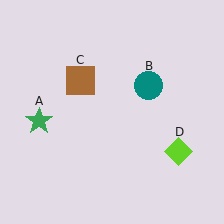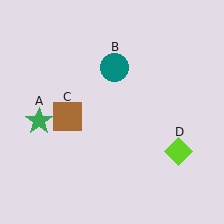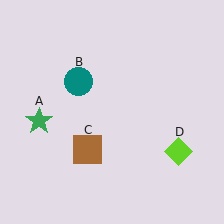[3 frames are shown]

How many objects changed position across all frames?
2 objects changed position: teal circle (object B), brown square (object C).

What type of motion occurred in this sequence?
The teal circle (object B), brown square (object C) rotated counterclockwise around the center of the scene.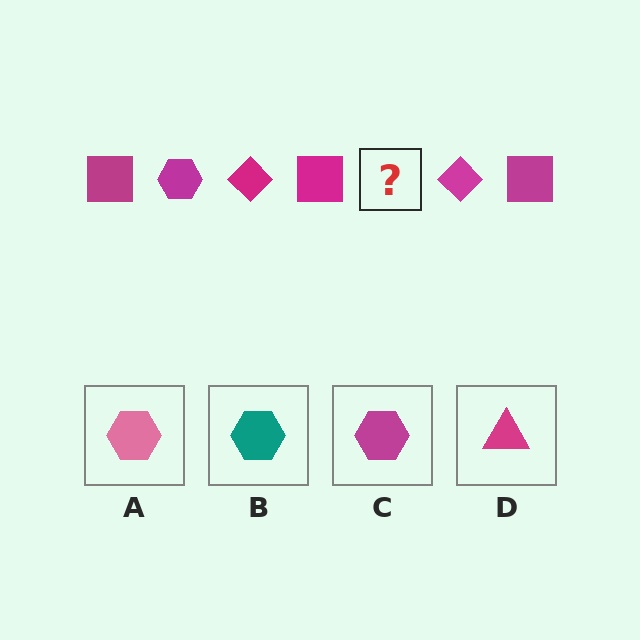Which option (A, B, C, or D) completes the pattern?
C.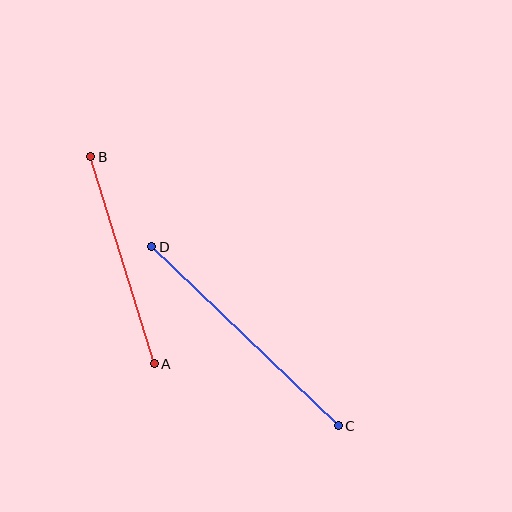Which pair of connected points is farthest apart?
Points C and D are farthest apart.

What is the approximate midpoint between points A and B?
The midpoint is at approximately (122, 260) pixels.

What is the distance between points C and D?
The distance is approximately 258 pixels.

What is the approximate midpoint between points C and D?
The midpoint is at approximately (245, 336) pixels.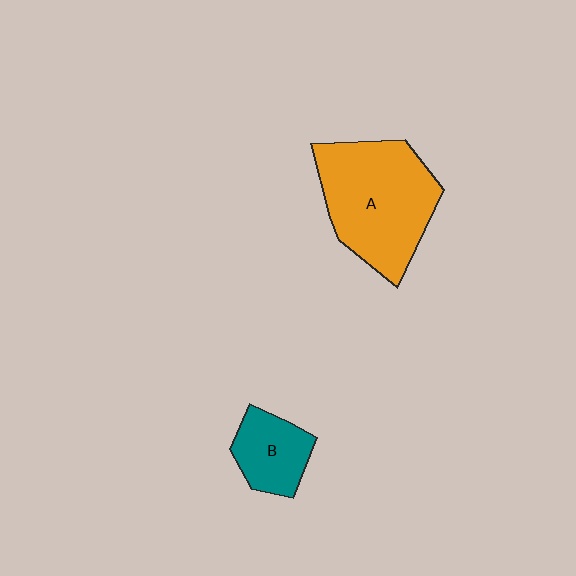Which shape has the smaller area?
Shape B (teal).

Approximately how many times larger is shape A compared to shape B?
Approximately 2.4 times.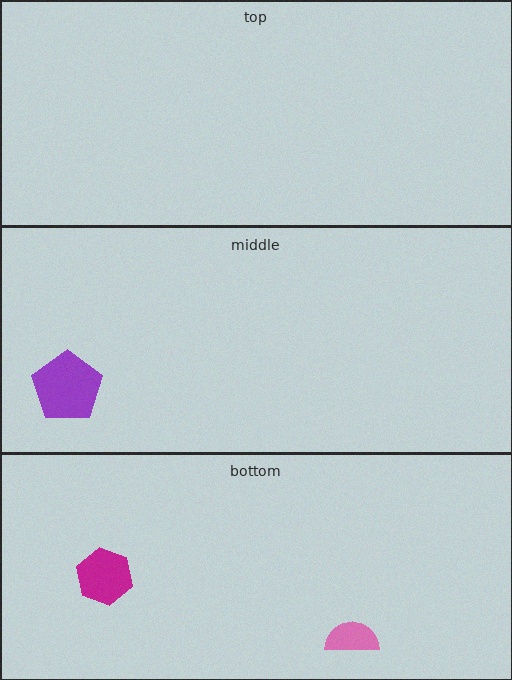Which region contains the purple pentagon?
The middle region.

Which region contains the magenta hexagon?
The bottom region.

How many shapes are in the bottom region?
2.